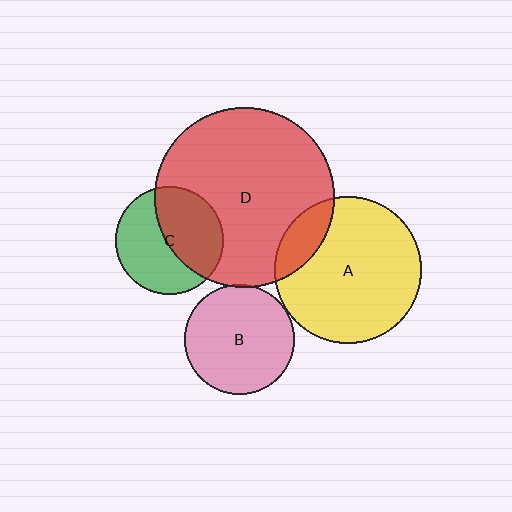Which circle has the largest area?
Circle D (red).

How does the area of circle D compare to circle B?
Approximately 2.7 times.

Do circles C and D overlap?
Yes.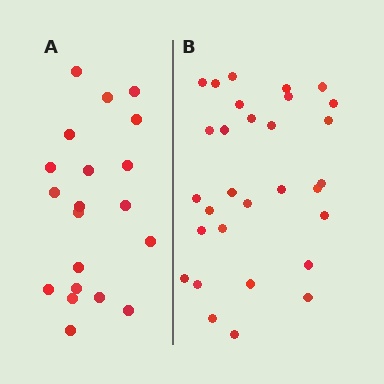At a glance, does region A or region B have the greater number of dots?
Region B (the right region) has more dots.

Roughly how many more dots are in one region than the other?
Region B has roughly 10 or so more dots than region A.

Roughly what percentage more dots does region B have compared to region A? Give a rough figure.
About 50% more.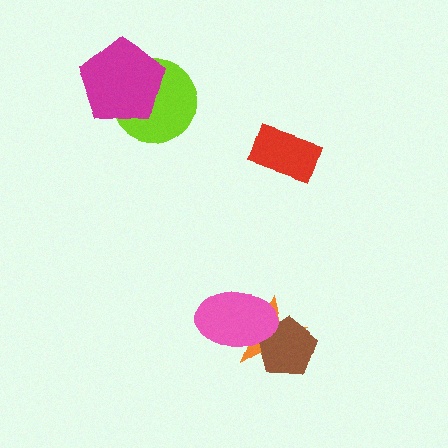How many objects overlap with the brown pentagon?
2 objects overlap with the brown pentagon.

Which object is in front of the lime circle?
The magenta pentagon is in front of the lime circle.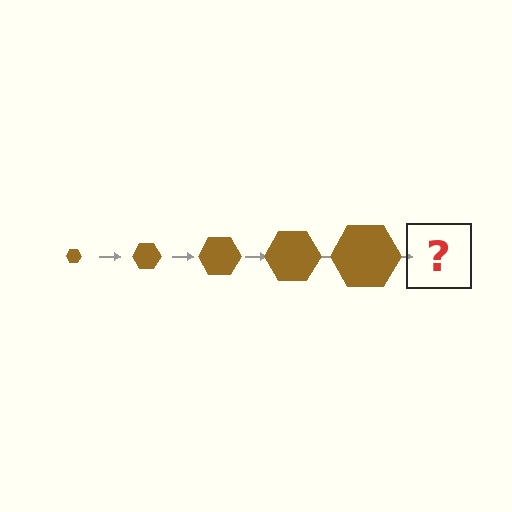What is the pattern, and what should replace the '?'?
The pattern is that the hexagon gets progressively larger each step. The '?' should be a brown hexagon, larger than the previous one.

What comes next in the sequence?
The next element should be a brown hexagon, larger than the previous one.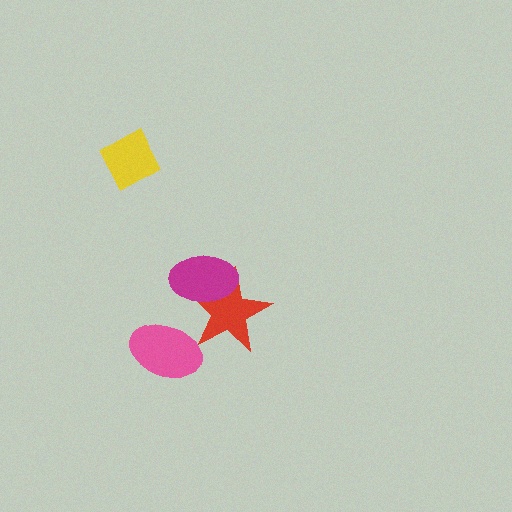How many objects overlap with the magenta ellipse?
1 object overlaps with the magenta ellipse.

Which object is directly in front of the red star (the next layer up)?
The magenta ellipse is directly in front of the red star.